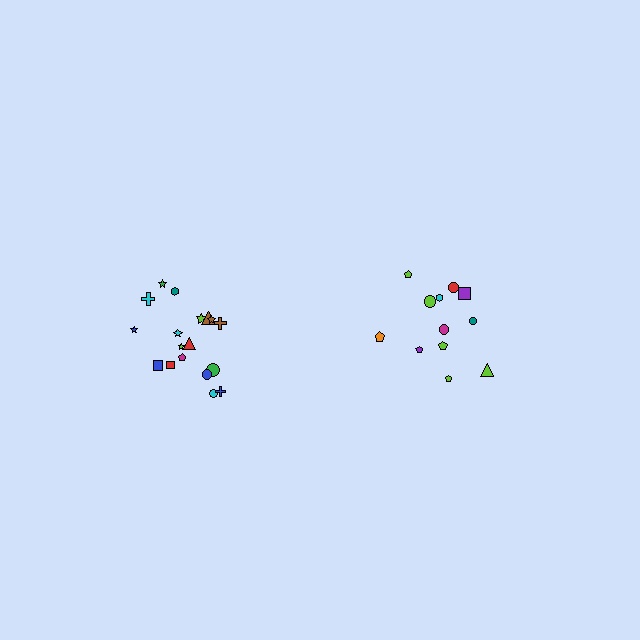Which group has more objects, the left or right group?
The left group.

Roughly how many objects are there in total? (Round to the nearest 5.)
Roughly 30 objects in total.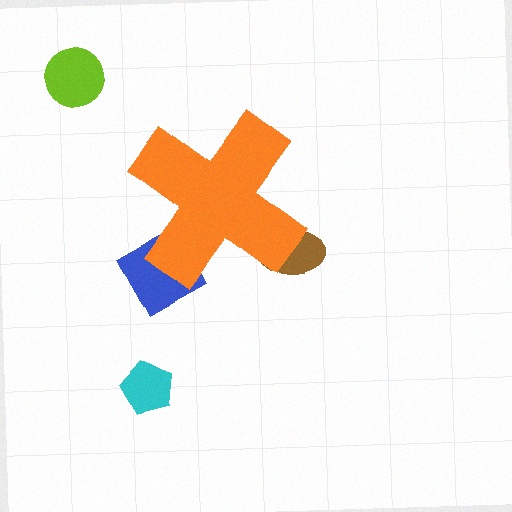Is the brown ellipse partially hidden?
Yes, the brown ellipse is partially hidden behind the orange cross.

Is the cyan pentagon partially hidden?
No, the cyan pentagon is fully visible.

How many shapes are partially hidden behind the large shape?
2 shapes are partially hidden.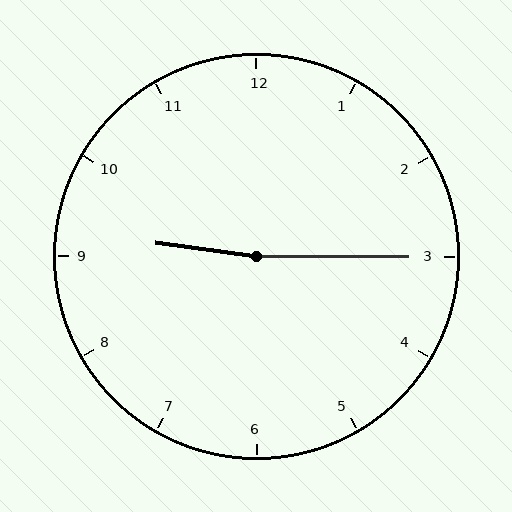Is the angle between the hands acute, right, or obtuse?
It is obtuse.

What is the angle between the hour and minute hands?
Approximately 172 degrees.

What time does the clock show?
9:15.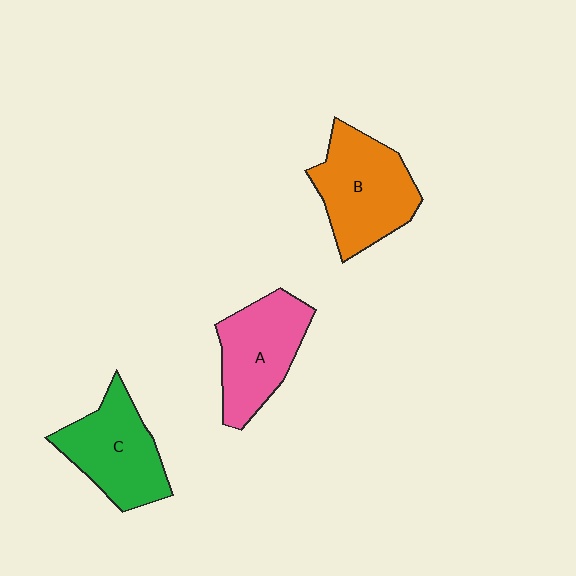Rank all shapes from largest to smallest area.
From largest to smallest: B (orange), C (green), A (pink).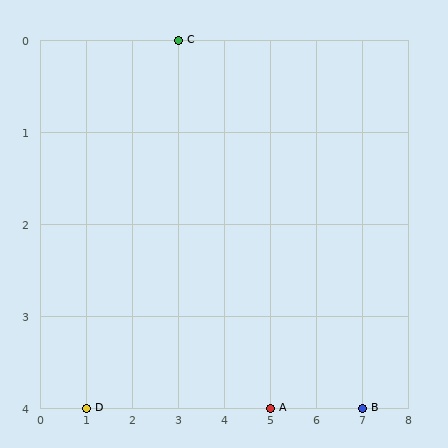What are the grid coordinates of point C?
Point C is at grid coordinates (3, 0).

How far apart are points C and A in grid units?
Points C and A are 2 columns and 4 rows apart (about 4.5 grid units diagonally).